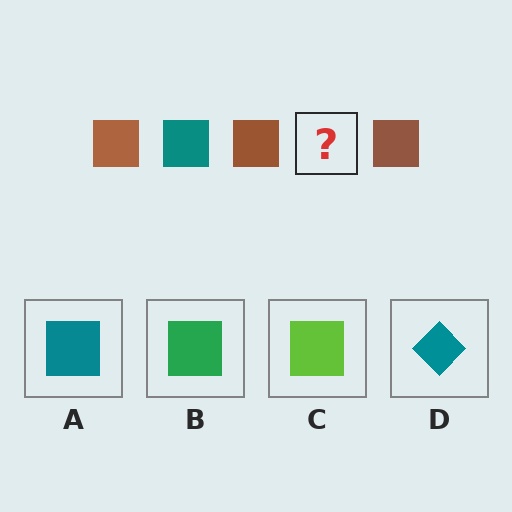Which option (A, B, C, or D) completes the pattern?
A.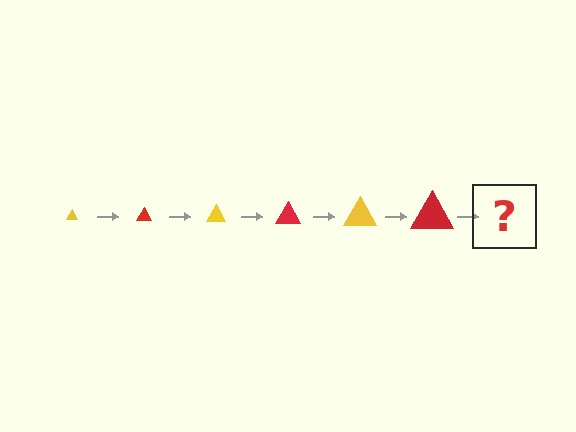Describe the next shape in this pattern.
It should be a yellow triangle, larger than the previous one.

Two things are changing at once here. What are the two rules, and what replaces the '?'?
The two rules are that the triangle grows larger each step and the color cycles through yellow and red. The '?' should be a yellow triangle, larger than the previous one.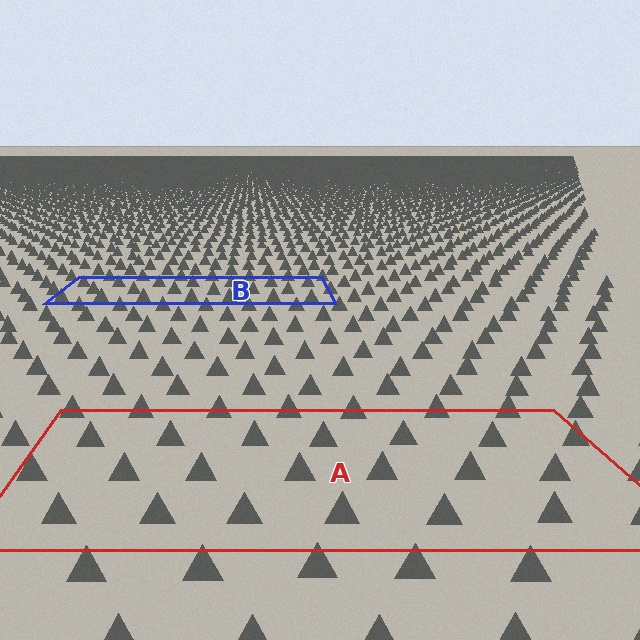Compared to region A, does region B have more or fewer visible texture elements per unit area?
Region B has more texture elements per unit area — they are packed more densely because it is farther away.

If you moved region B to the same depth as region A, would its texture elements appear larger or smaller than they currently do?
They would appear larger. At a closer depth, the same texture elements are projected at a bigger on-screen size.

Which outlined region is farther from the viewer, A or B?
Region B is farther from the viewer — the texture elements inside it appear smaller and more densely packed.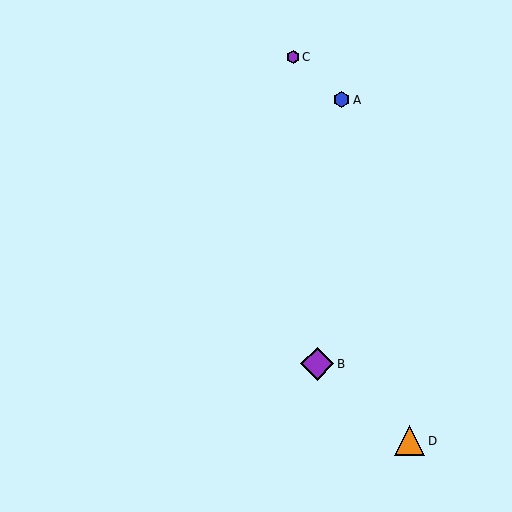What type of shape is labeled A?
Shape A is a blue hexagon.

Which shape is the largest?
The purple diamond (labeled B) is the largest.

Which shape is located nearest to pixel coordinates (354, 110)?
The blue hexagon (labeled A) at (342, 100) is nearest to that location.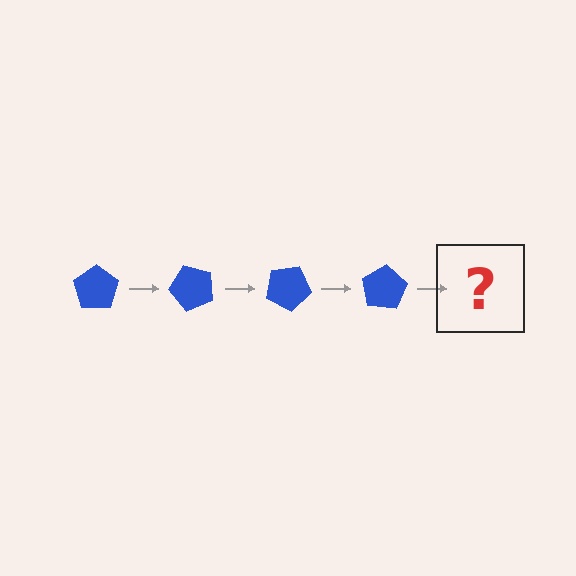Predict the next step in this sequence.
The next step is a blue pentagon rotated 200 degrees.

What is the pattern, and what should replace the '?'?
The pattern is that the pentagon rotates 50 degrees each step. The '?' should be a blue pentagon rotated 200 degrees.